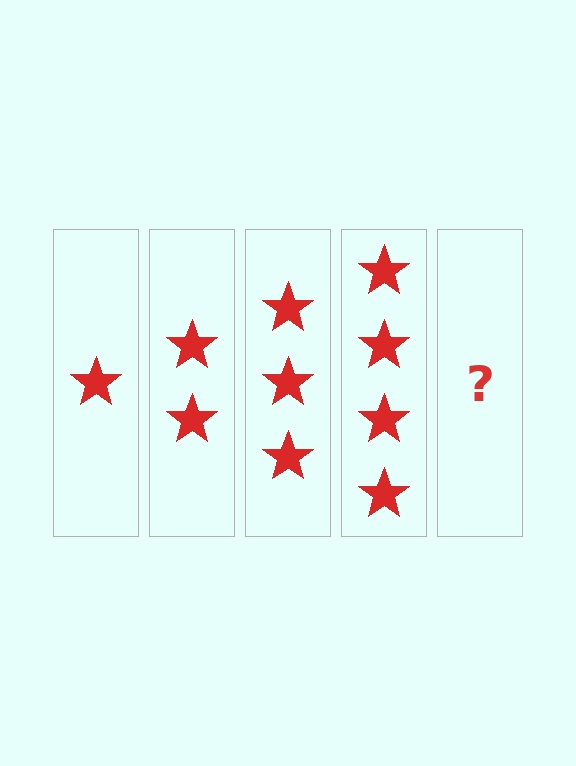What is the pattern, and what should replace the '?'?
The pattern is that each step adds one more star. The '?' should be 5 stars.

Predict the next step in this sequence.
The next step is 5 stars.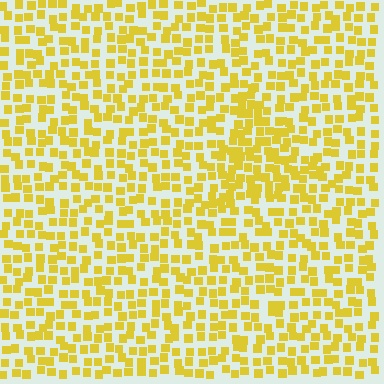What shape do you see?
I see a triangle.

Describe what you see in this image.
The image contains small yellow elements arranged at two different densities. A triangle-shaped region is visible where the elements are more densely packed than the surrounding area.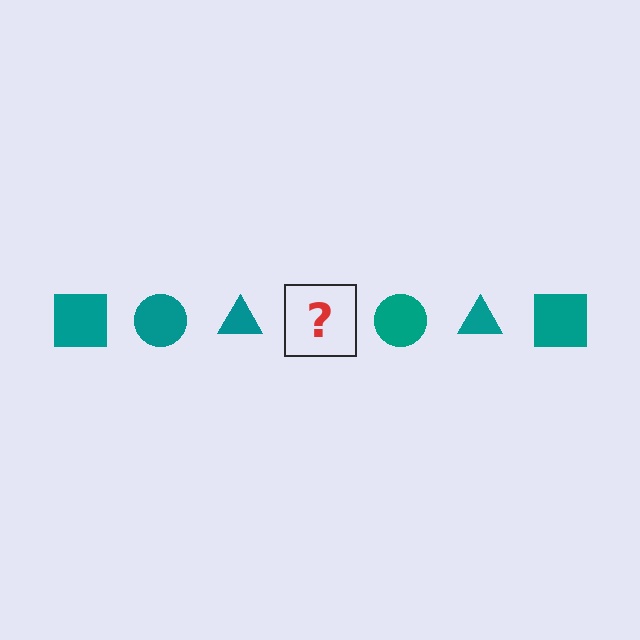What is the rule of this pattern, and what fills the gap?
The rule is that the pattern cycles through square, circle, triangle shapes in teal. The gap should be filled with a teal square.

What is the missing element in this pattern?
The missing element is a teal square.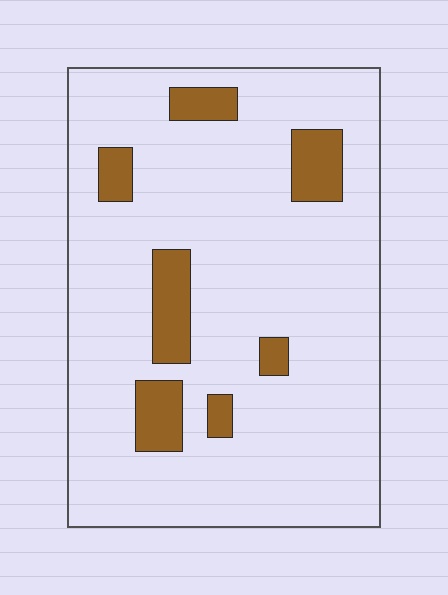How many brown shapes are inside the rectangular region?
7.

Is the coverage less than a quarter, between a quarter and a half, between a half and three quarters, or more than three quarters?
Less than a quarter.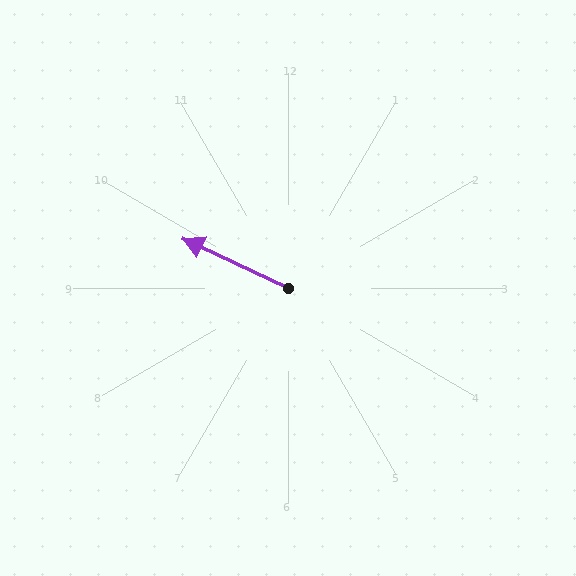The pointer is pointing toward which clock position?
Roughly 10 o'clock.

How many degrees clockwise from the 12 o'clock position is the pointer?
Approximately 295 degrees.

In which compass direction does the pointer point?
Northwest.